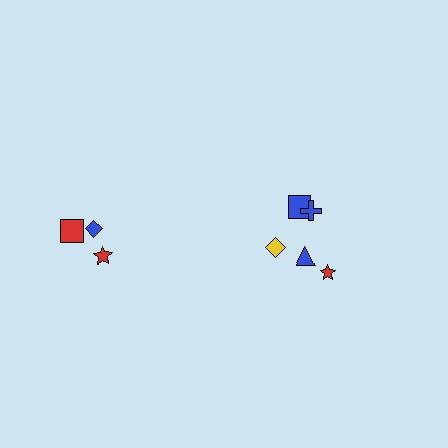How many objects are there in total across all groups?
There are 8 objects.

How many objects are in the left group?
There are 3 objects.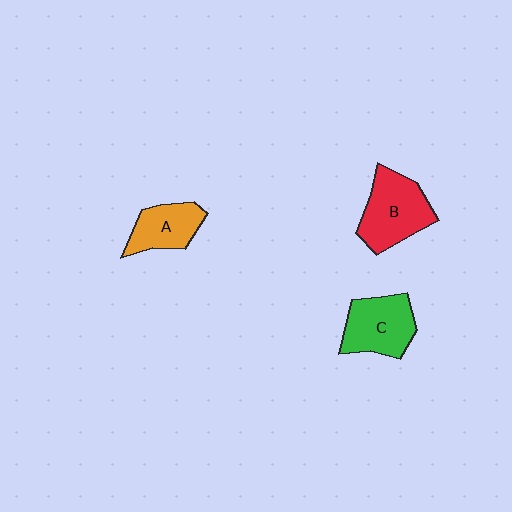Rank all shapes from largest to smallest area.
From largest to smallest: B (red), C (green), A (orange).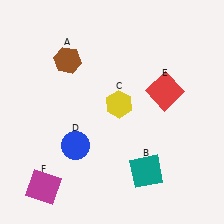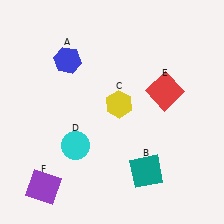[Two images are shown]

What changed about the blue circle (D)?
In Image 1, D is blue. In Image 2, it changed to cyan.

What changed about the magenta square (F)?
In Image 1, F is magenta. In Image 2, it changed to purple.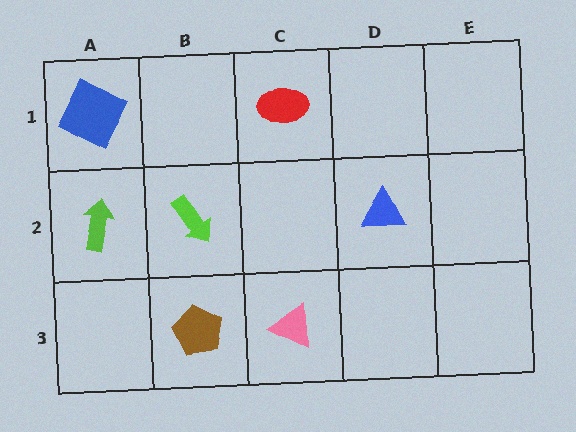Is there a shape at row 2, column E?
No, that cell is empty.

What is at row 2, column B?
A lime arrow.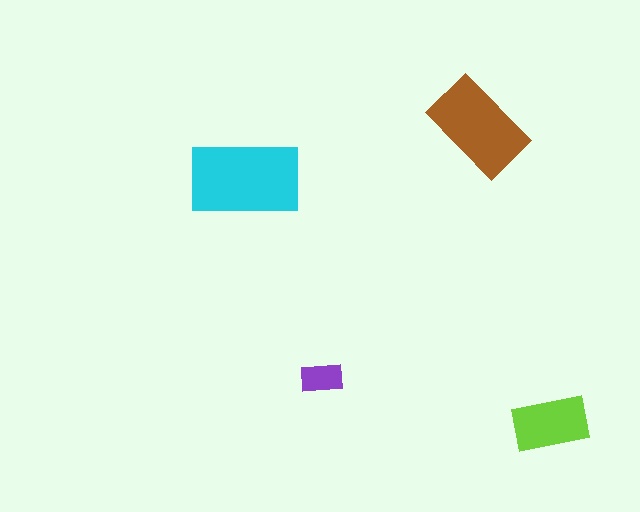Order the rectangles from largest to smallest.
the cyan one, the brown one, the lime one, the purple one.